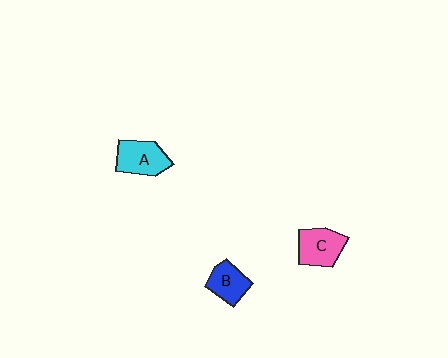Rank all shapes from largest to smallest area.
From largest to smallest: A (cyan), C (pink), B (blue).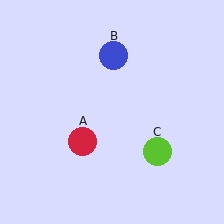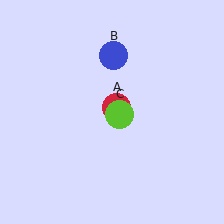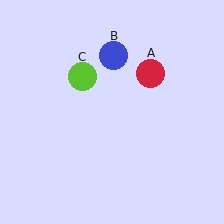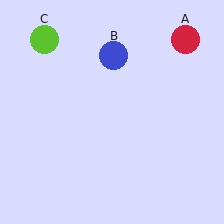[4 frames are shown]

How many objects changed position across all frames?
2 objects changed position: red circle (object A), lime circle (object C).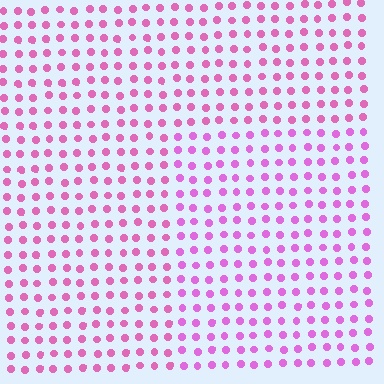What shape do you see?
I see a rectangle.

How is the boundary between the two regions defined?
The boundary is defined purely by a slight shift in hue (about 20 degrees). Spacing, size, and orientation are identical on both sides.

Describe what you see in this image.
The image is filled with small pink elements in a uniform arrangement. A rectangle-shaped region is visible where the elements are tinted to a slightly different hue, forming a subtle color boundary.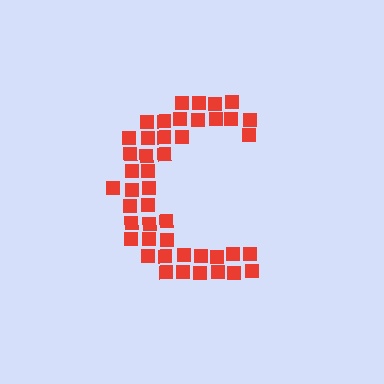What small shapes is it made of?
It is made of small squares.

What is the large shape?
The large shape is the letter C.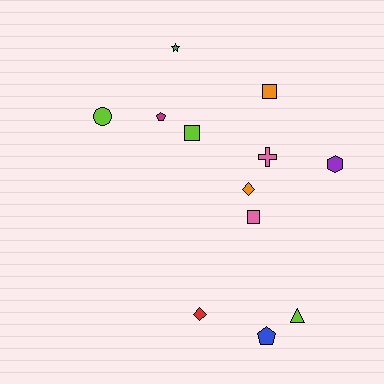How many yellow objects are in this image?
There are no yellow objects.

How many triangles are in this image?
There is 1 triangle.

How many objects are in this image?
There are 12 objects.